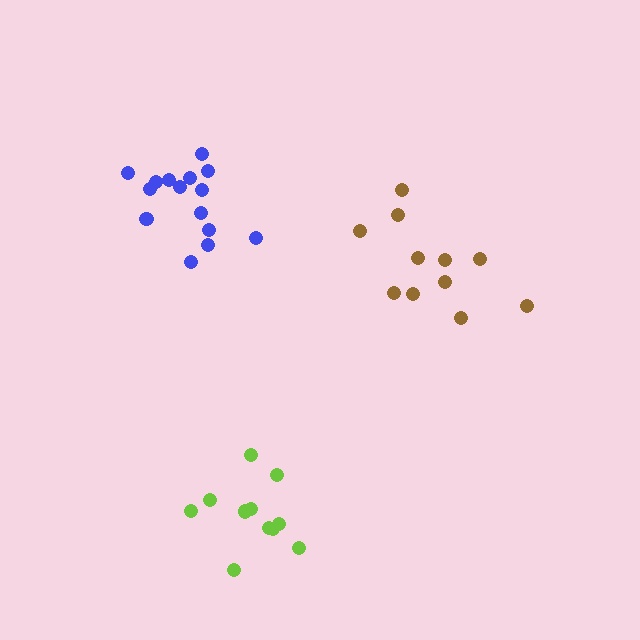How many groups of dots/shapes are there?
There are 3 groups.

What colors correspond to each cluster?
The clusters are colored: brown, blue, lime.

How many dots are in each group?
Group 1: 11 dots, Group 2: 15 dots, Group 3: 11 dots (37 total).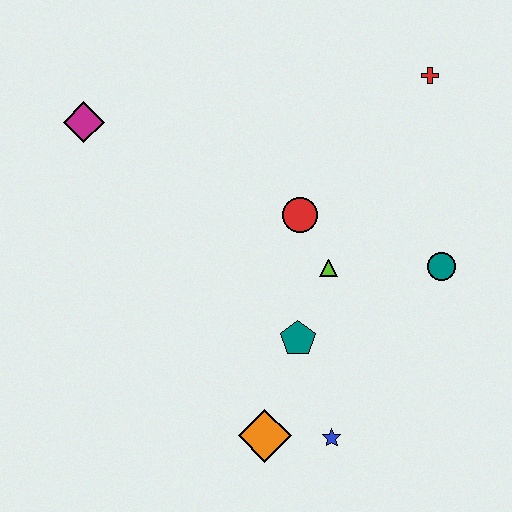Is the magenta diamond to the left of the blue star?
Yes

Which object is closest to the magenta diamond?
The red circle is closest to the magenta diamond.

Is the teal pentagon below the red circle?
Yes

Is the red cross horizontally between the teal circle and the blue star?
Yes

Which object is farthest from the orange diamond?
The red cross is farthest from the orange diamond.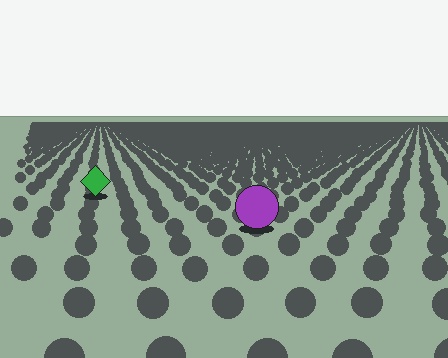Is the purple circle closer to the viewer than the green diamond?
Yes. The purple circle is closer — you can tell from the texture gradient: the ground texture is coarser near it.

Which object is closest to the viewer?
The purple circle is closest. The texture marks near it are larger and more spread out.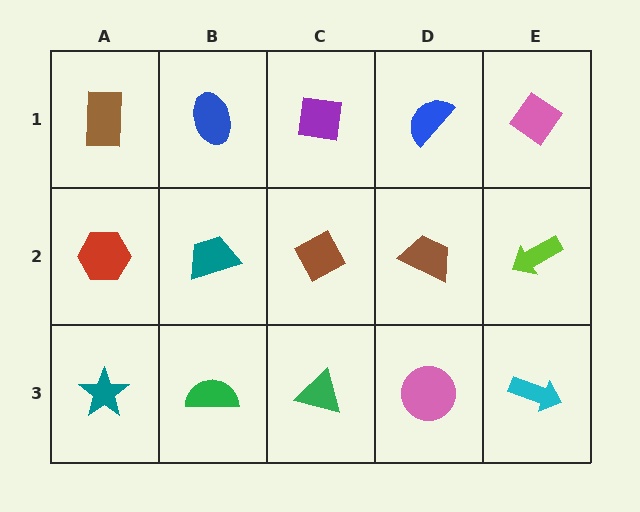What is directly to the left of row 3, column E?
A pink circle.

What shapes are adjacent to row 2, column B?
A blue ellipse (row 1, column B), a green semicircle (row 3, column B), a red hexagon (row 2, column A), a brown diamond (row 2, column C).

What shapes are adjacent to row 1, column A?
A red hexagon (row 2, column A), a blue ellipse (row 1, column B).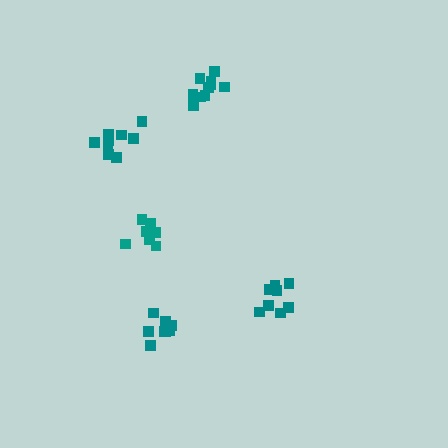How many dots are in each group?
Group 1: 8 dots, Group 2: 7 dots, Group 3: 10 dots, Group 4: 10 dots, Group 5: 8 dots (43 total).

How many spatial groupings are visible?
There are 5 spatial groupings.